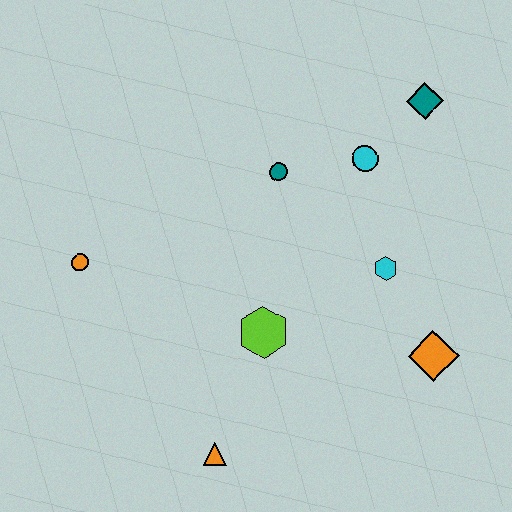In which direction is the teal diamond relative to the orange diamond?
The teal diamond is above the orange diamond.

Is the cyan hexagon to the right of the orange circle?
Yes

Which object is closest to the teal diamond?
The cyan circle is closest to the teal diamond.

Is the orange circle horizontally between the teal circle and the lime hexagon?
No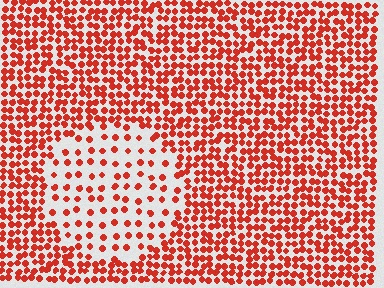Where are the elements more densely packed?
The elements are more densely packed outside the circle boundary.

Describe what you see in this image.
The image contains small red elements arranged at two different densities. A circle-shaped region is visible where the elements are less densely packed than the surrounding area.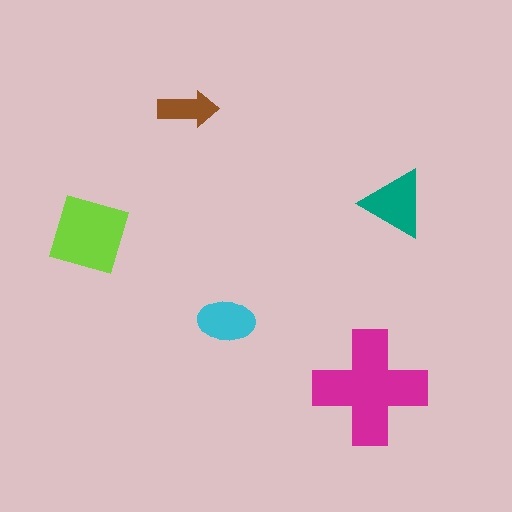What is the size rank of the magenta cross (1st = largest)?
1st.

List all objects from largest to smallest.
The magenta cross, the lime diamond, the teal triangle, the cyan ellipse, the brown arrow.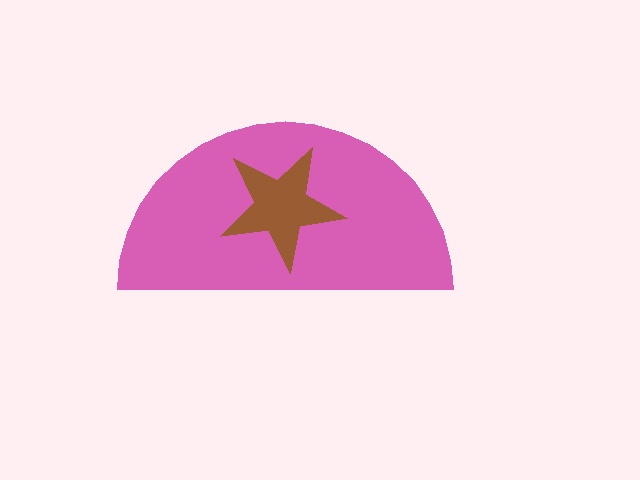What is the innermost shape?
The brown star.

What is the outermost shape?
The pink semicircle.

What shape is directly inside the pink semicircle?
The brown star.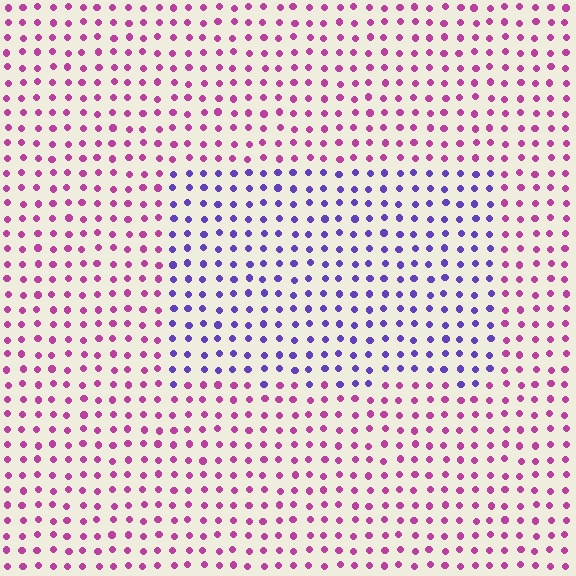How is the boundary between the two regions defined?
The boundary is defined purely by a slight shift in hue (about 57 degrees). Spacing, size, and orientation are identical on both sides.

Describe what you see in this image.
The image is filled with small magenta elements in a uniform arrangement. A rectangle-shaped region is visible where the elements are tinted to a slightly different hue, forming a subtle color boundary.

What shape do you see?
I see a rectangle.